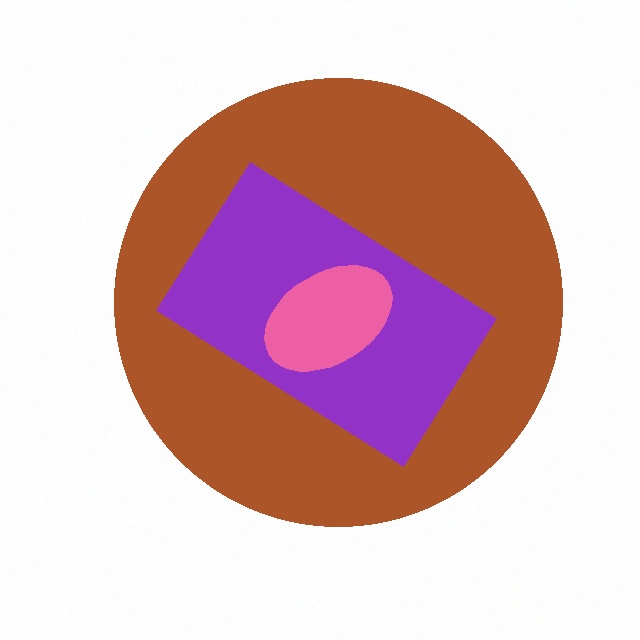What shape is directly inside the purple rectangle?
The pink ellipse.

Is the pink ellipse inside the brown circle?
Yes.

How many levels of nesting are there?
3.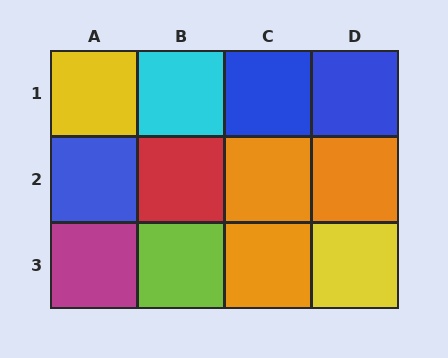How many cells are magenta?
1 cell is magenta.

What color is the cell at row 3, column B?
Lime.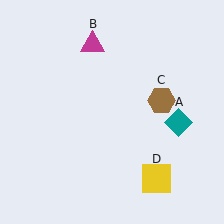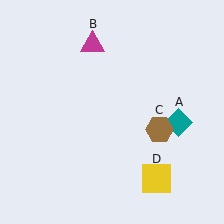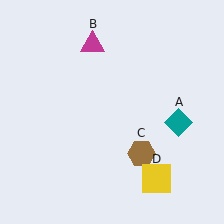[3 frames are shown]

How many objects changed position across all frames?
1 object changed position: brown hexagon (object C).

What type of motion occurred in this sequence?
The brown hexagon (object C) rotated clockwise around the center of the scene.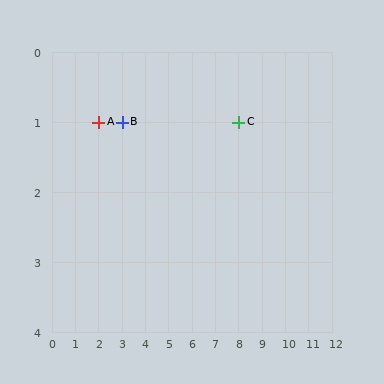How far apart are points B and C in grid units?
Points B and C are 5 columns apart.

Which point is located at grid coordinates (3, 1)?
Point B is at (3, 1).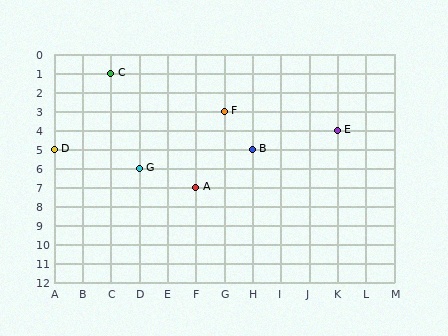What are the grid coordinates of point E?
Point E is at grid coordinates (K, 4).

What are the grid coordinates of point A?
Point A is at grid coordinates (F, 7).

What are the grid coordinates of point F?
Point F is at grid coordinates (G, 3).